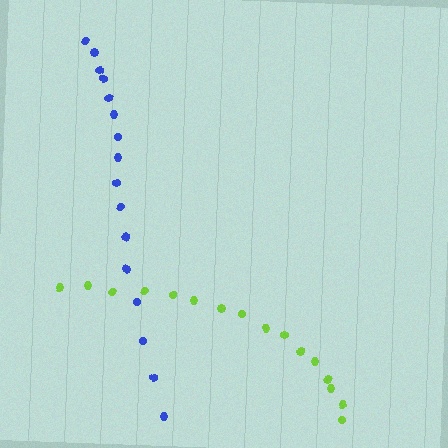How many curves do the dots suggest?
There are 2 distinct paths.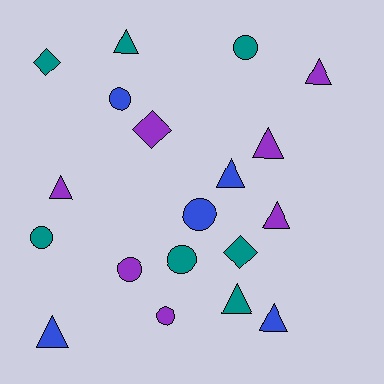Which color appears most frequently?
Purple, with 7 objects.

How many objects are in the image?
There are 19 objects.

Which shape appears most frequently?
Triangle, with 9 objects.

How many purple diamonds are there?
There is 1 purple diamond.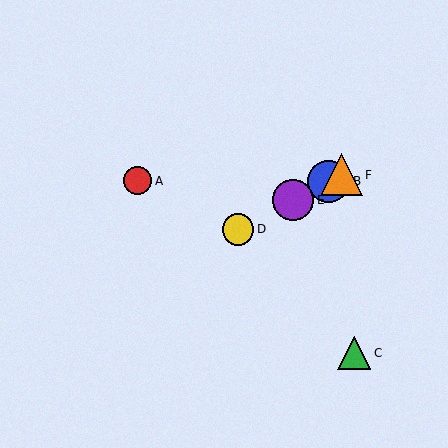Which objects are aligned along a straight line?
Objects B, D, E, F are aligned along a straight line.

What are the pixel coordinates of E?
Object E is at (293, 200).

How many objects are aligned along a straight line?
4 objects (B, D, E, F) are aligned along a straight line.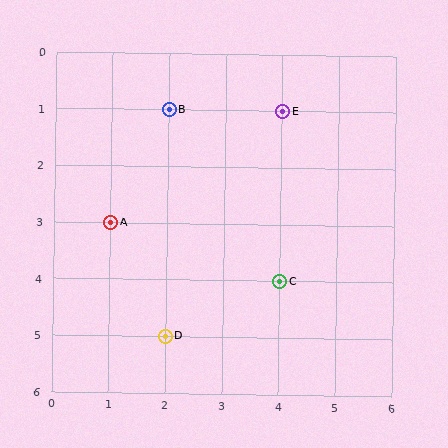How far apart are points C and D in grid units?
Points C and D are 2 columns and 1 row apart (about 2.2 grid units diagonally).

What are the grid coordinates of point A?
Point A is at grid coordinates (1, 3).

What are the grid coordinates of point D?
Point D is at grid coordinates (2, 5).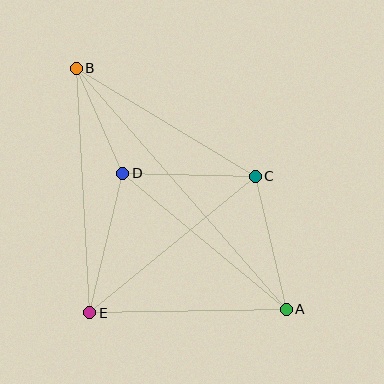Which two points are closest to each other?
Points B and D are closest to each other.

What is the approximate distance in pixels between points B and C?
The distance between B and C is approximately 209 pixels.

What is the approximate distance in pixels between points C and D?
The distance between C and D is approximately 133 pixels.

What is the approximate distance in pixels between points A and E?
The distance between A and E is approximately 196 pixels.